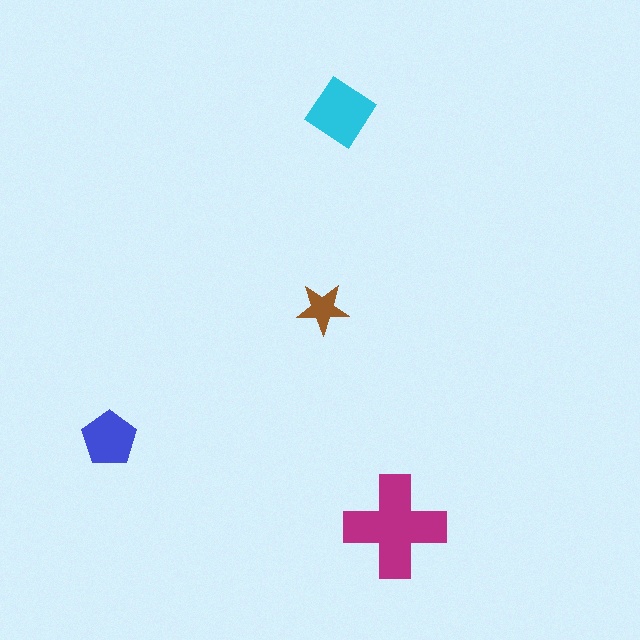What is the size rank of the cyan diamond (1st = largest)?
2nd.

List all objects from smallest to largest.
The brown star, the blue pentagon, the cyan diamond, the magenta cross.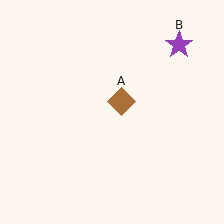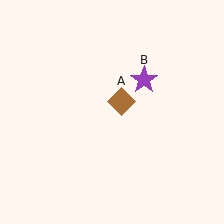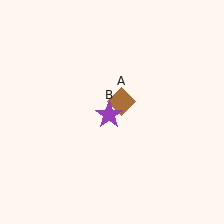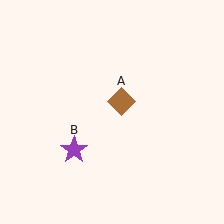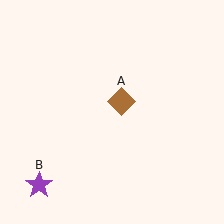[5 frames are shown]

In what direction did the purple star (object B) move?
The purple star (object B) moved down and to the left.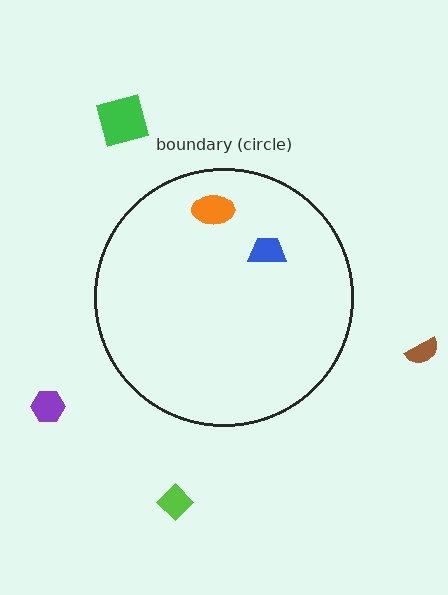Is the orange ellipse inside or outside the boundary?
Inside.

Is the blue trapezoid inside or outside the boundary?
Inside.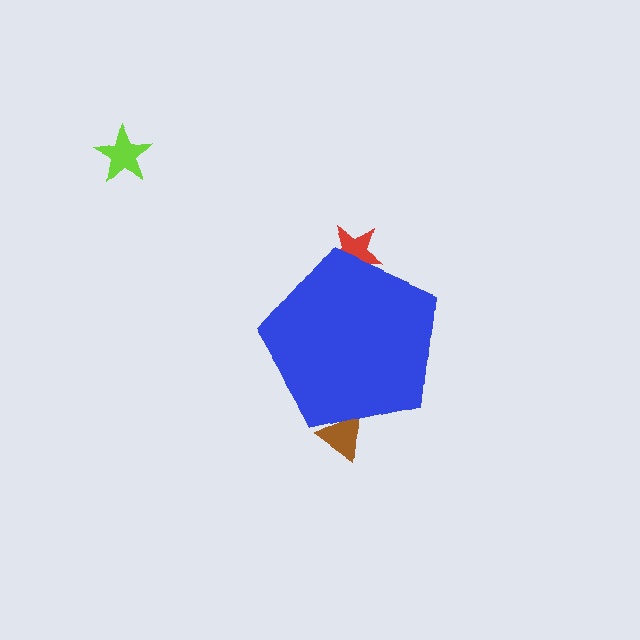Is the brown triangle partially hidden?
Yes, the brown triangle is partially hidden behind the blue pentagon.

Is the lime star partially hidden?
No, the lime star is fully visible.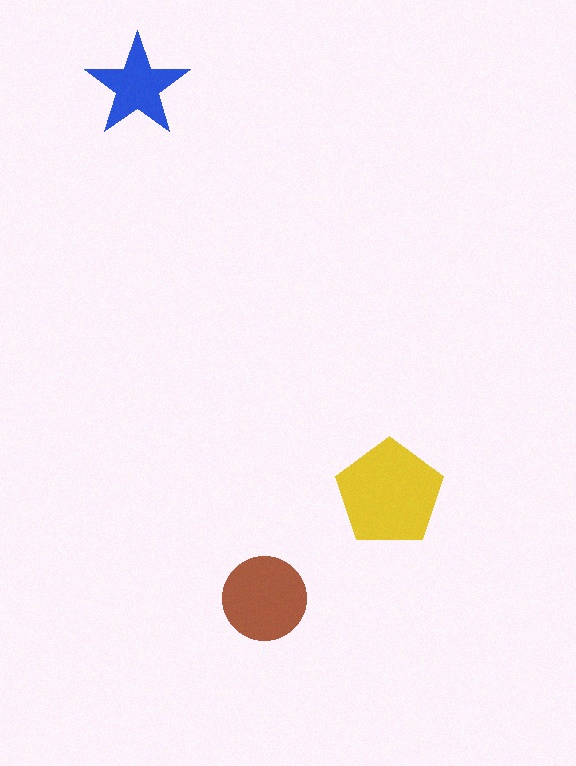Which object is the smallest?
The blue star.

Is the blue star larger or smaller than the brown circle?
Smaller.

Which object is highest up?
The blue star is topmost.